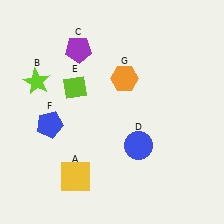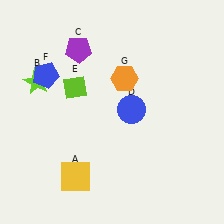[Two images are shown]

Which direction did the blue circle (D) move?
The blue circle (D) moved up.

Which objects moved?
The objects that moved are: the blue circle (D), the blue pentagon (F).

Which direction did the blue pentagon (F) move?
The blue pentagon (F) moved up.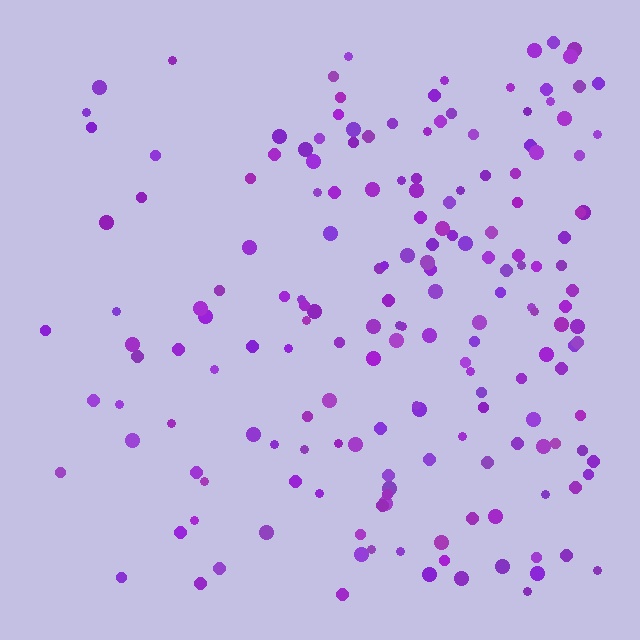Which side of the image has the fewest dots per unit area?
The left.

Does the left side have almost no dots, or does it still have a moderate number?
Still a moderate number, just noticeably fewer than the right.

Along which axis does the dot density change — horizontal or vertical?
Horizontal.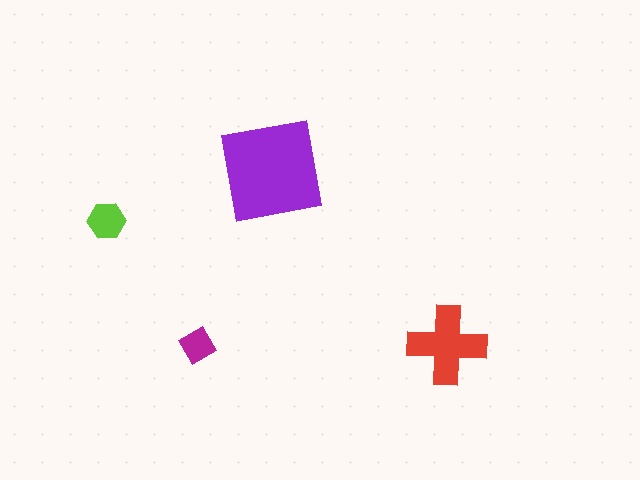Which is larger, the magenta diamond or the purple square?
The purple square.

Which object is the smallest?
The magenta diamond.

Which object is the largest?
The purple square.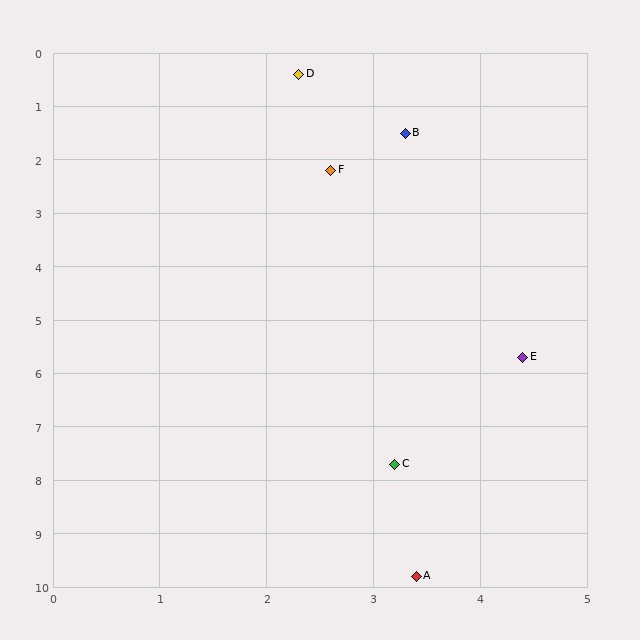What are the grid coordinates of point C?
Point C is at approximately (3.2, 7.7).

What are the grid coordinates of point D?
Point D is at approximately (2.3, 0.4).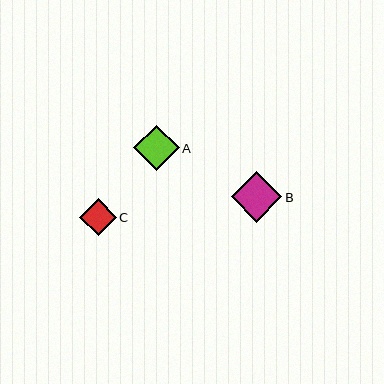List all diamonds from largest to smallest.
From largest to smallest: B, A, C.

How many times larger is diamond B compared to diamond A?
Diamond B is approximately 1.1 times the size of diamond A.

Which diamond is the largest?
Diamond B is the largest with a size of approximately 51 pixels.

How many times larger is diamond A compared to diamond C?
Diamond A is approximately 1.2 times the size of diamond C.